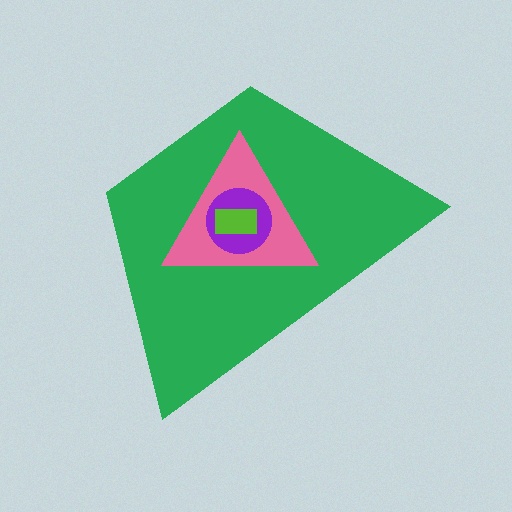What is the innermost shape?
The lime rectangle.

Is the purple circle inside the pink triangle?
Yes.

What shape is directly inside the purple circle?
The lime rectangle.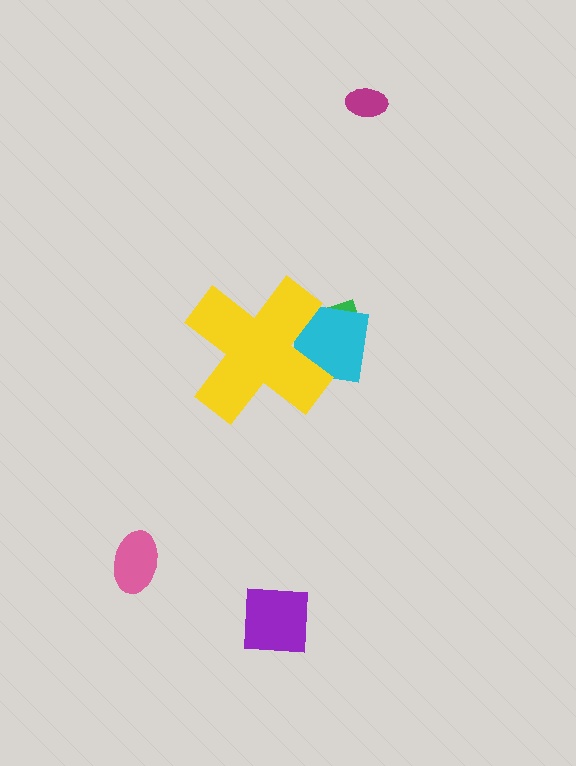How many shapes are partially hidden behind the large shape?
2 shapes are partially hidden.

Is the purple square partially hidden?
No, the purple square is fully visible.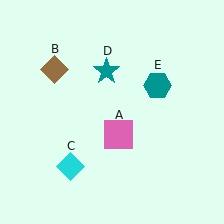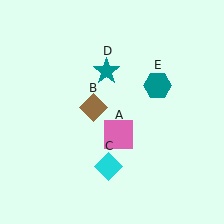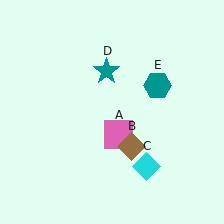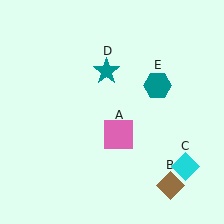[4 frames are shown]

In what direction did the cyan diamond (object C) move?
The cyan diamond (object C) moved right.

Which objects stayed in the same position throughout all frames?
Pink square (object A) and teal star (object D) and teal hexagon (object E) remained stationary.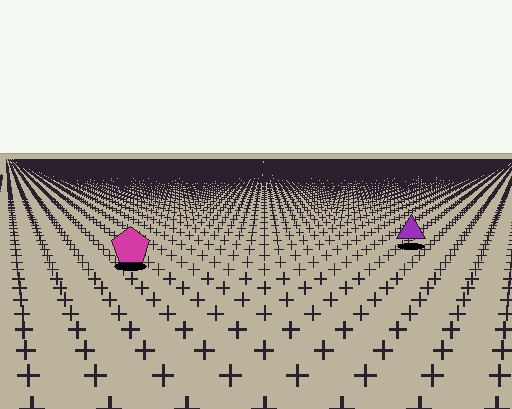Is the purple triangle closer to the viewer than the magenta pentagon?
No. The magenta pentagon is closer — you can tell from the texture gradient: the ground texture is coarser near it.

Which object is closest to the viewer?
The magenta pentagon is closest. The texture marks near it are larger and more spread out.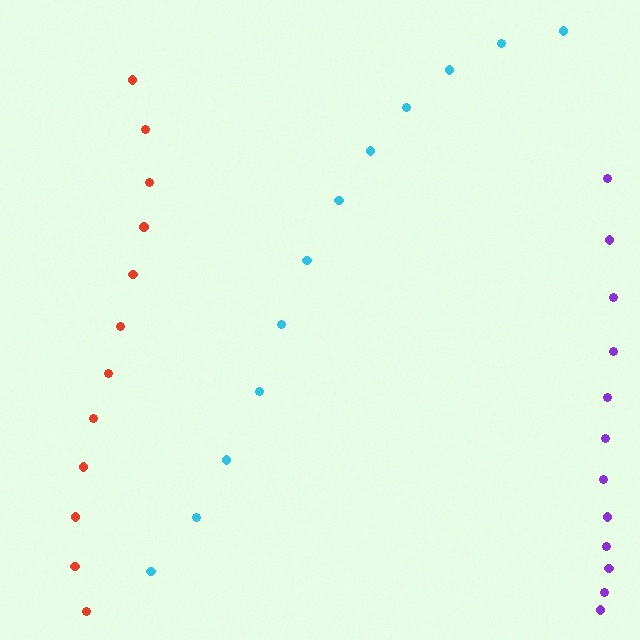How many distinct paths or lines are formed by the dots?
There are 3 distinct paths.